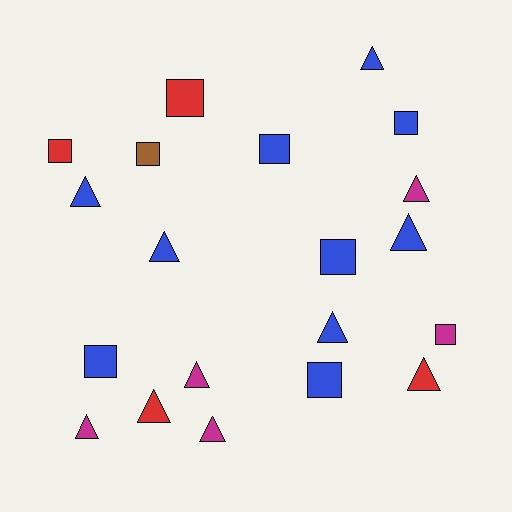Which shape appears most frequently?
Triangle, with 11 objects.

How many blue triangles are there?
There are 5 blue triangles.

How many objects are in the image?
There are 20 objects.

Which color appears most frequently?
Blue, with 10 objects.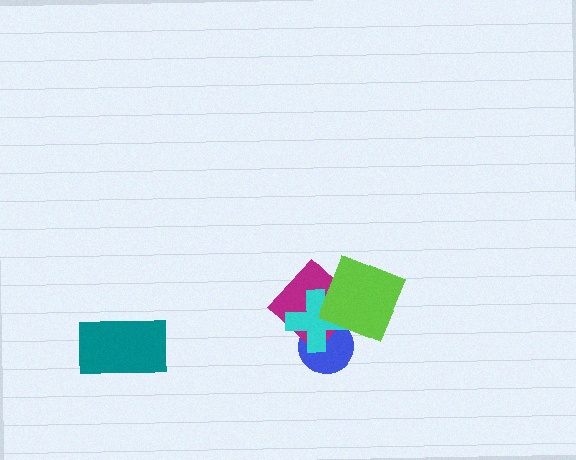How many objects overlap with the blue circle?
3 objects overlap with the blue circle.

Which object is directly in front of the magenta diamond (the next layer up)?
The cyan cross is directly in front of the magenta diamond.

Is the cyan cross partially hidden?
Yes, it is partially covered by another shape.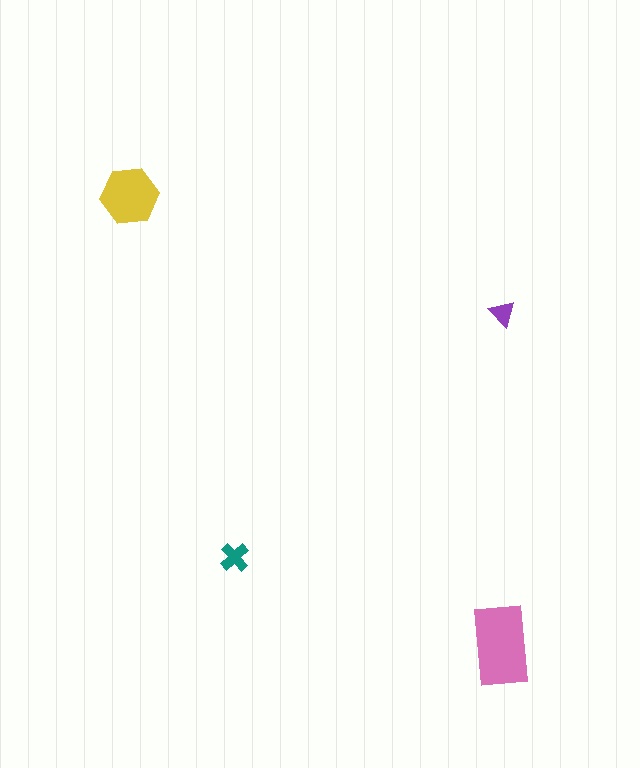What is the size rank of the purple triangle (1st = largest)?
4th.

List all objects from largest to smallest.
The pink rectangle, the yellow hexagon, the teal cross, the purple triangle.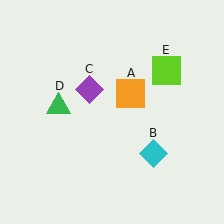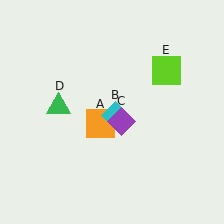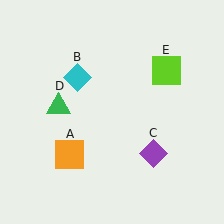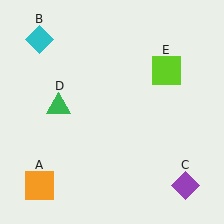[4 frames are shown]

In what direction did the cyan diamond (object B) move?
The cyan diamond (object B) moved up and to the left.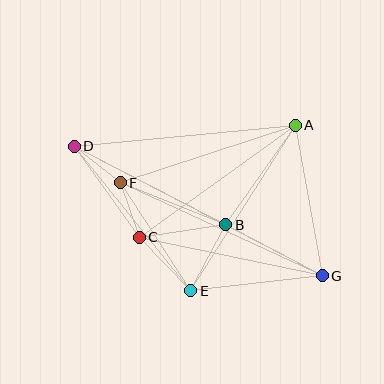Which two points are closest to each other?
Points C and F are closest to each other.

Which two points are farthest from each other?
Points D and G are farthest from each other.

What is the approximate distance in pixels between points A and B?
The distance between A and B is approximately 121 pixels.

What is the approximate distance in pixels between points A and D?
The distance between A and D is approximately 222 pixels.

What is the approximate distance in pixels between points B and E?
The distance between B and E is approximately 74 pixels.